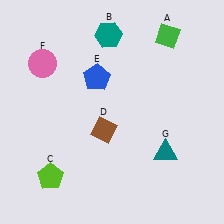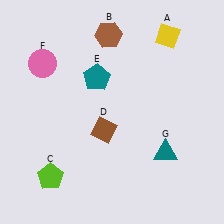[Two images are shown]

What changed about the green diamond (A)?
In Image 1, A is green. In Image 2, it changed to yellow.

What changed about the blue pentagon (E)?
In Image 1, E is blue. In Image 2, it changed to teal.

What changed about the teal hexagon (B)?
In Image 1, B is teal. In Image 2, it changed to brown.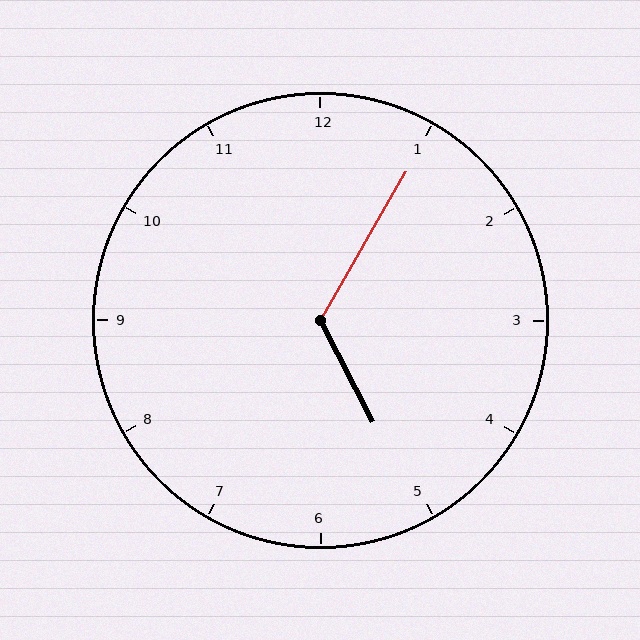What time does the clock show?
5:05.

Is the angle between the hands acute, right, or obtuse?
It is obtuse.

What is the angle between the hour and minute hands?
Approximately 122 degrees.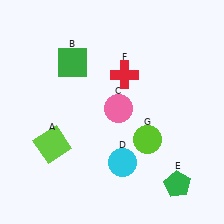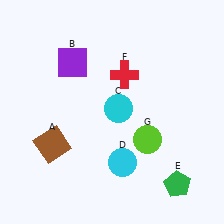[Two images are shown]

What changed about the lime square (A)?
In Image 1, A is lime. In Image 2, it changed to brown.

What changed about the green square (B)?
In Image 1, B is green. In Image 2, it changed to purple.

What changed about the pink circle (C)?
In Image 1, C is pink. In Image 2, it changed to cyan.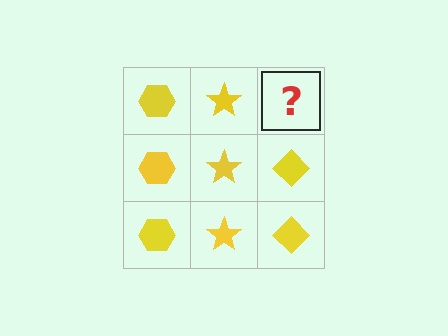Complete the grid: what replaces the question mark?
The question mark should be replaced with a yellow diamond.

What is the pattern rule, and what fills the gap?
The rule is that each column has a consistent shape. The gap should be filled with a yellow diamond.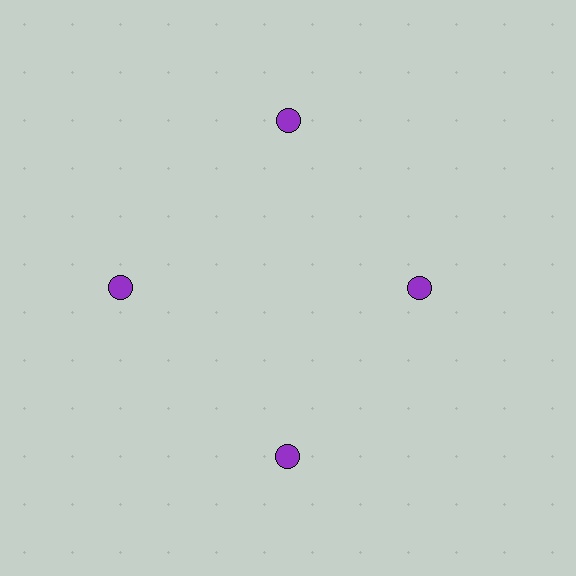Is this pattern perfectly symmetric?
No. The 4 purple circles are arranged in a ring, but one element near the 3 o'clock position is pulled inward toward the center, breaking the 4-fold rotational symmetry.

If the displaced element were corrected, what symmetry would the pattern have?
It would have 4-fold rotational symmetry — the pattern would map onto itself every 90 degrees.